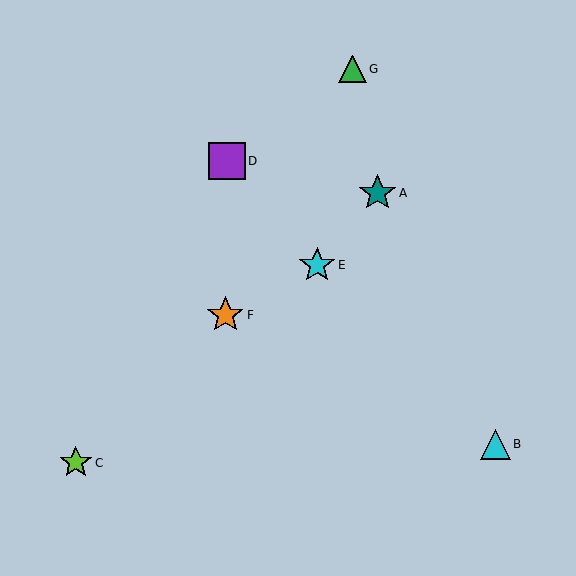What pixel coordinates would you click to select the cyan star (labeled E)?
Click at (317, 265) to select the cyan star E.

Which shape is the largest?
The teal star (labeled A) is the largest.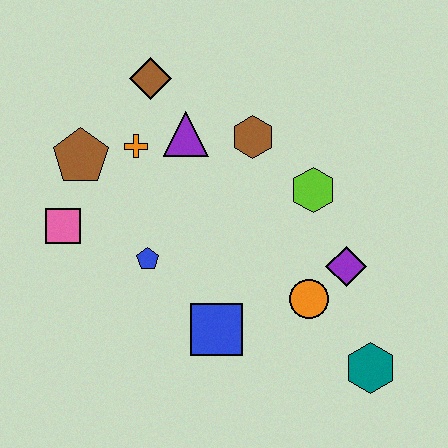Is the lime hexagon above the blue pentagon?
Yes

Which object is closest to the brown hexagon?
The purple triangle is closest to the brown hexagon.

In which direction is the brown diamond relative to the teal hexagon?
The brown diamond is above the teal hexagon.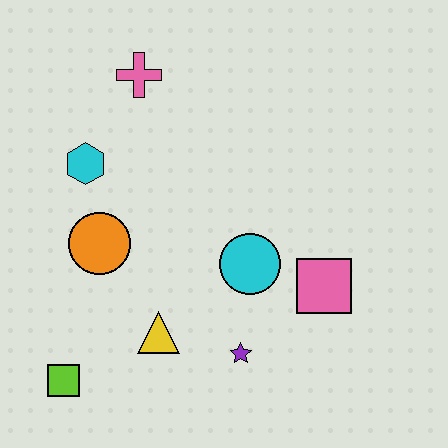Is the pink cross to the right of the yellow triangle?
No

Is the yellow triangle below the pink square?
Yes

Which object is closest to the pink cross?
The cyan hexagon is closest to the pink cross.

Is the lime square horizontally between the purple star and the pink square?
No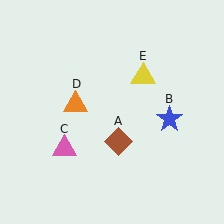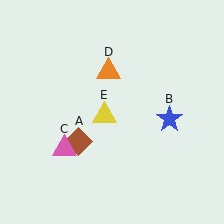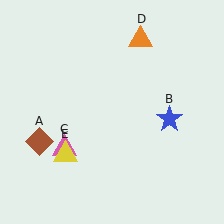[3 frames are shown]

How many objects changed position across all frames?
3 objects changed position: brown diamond (object A), orange triangle (object D), yellow triangle (object E).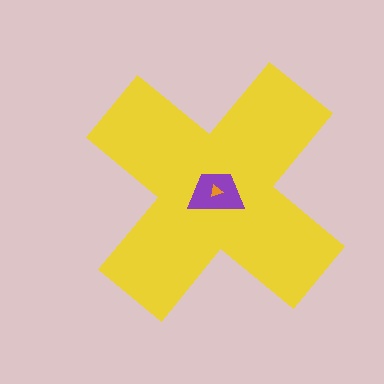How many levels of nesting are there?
3.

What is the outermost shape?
The yellow cross.